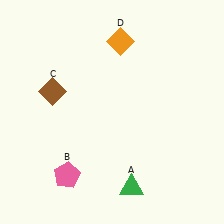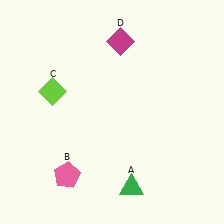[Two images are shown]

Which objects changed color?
C changed from brown to lime. D changed from orange to magenta.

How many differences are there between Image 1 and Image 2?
There are 2 differences between the two images.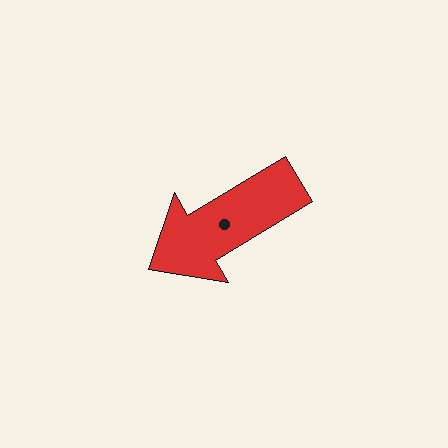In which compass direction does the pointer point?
Southwest.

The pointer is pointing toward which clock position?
Roughly 8 o'clock.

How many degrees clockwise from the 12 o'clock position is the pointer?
Approximately 239 degrees.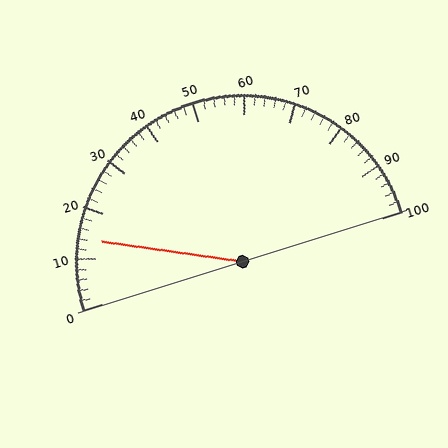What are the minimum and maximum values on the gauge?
The gauge ranges from 0 to 100.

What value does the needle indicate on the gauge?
The needle indicates approximately 14.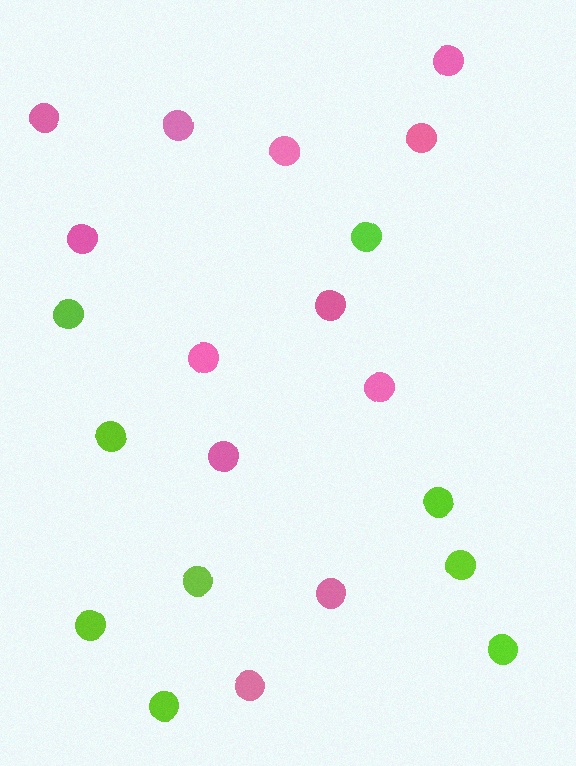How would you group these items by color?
There are 2 groups: one group of pink circles (12) and one group of lime circles (9).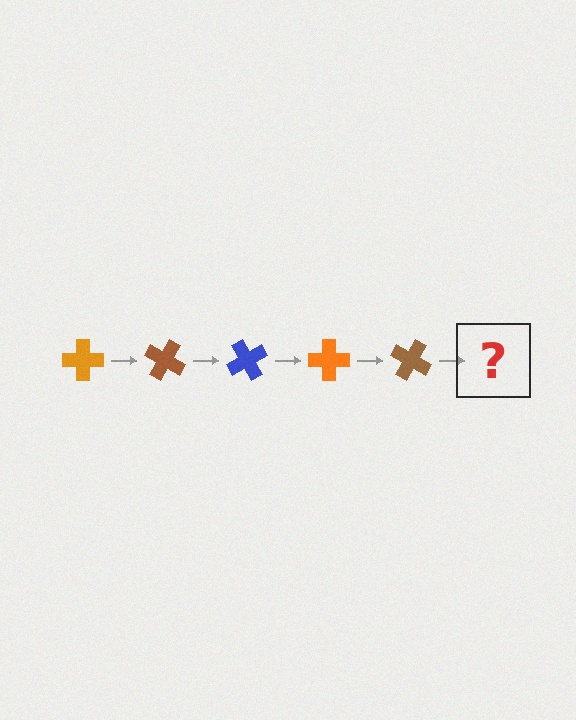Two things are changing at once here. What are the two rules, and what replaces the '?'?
The two rules are that it rotates 30 degrees each step and the color cycles through orange, brown, and blue. The '?' should be a blue cross, rotated 150 degrees from the start.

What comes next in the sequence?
The next element should be a blue cross, rotated 150 degrees from the start.